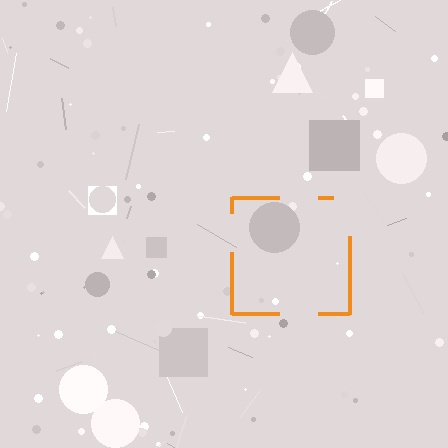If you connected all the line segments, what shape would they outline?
They would outline a square.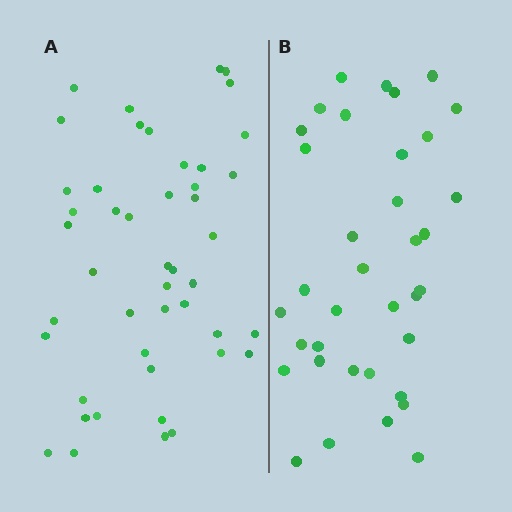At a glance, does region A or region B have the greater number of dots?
Region A (the left region) has more dots.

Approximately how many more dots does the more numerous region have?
Region A has roughly 10 or so more dots than region B.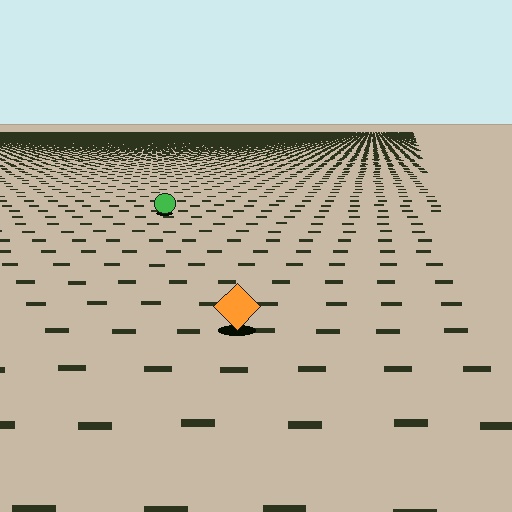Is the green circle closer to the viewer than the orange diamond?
No. The orange diamond is closer — you can tell from the texture gradient: the ground texture is coarser near it.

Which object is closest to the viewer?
The orange diamond is closest. The texture marks near it are larger and more spread out.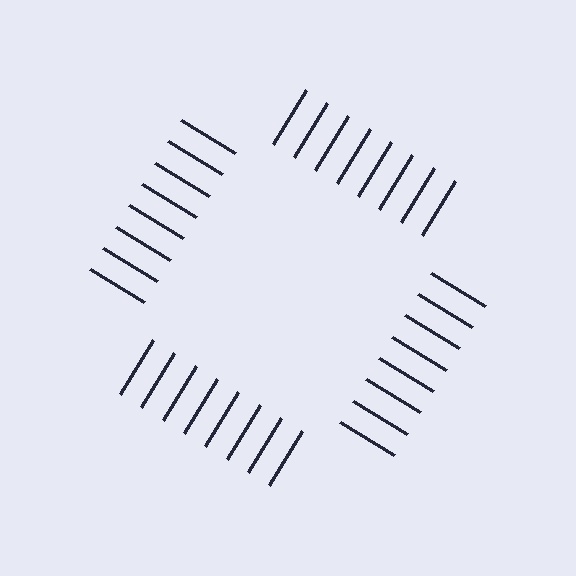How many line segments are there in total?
32 — 8 along each of the 4 edges.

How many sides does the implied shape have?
4 sides — the line-ends trace a square.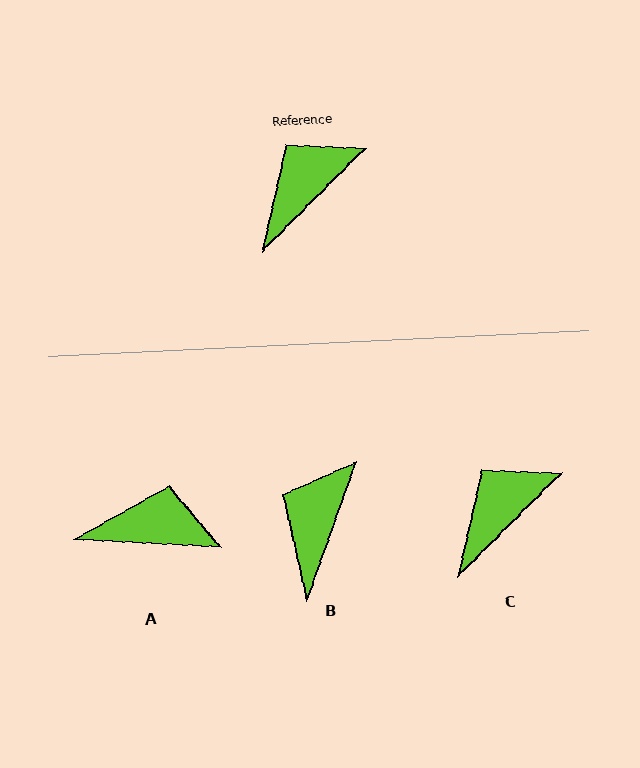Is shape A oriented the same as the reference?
No, it is off by about 48 degrees.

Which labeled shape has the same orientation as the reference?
C.